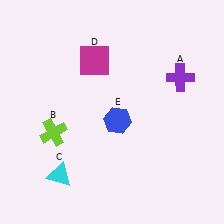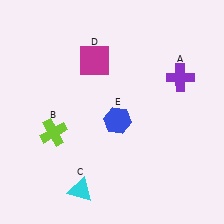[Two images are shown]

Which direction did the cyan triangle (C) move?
The cyan triangle (C) moved right.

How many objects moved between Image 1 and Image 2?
1 object moved between the two images.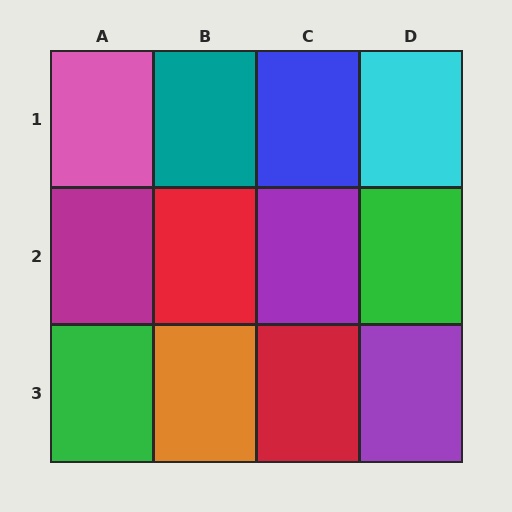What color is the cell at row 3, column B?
Orange.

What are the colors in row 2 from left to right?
Magenta, red, purple, green.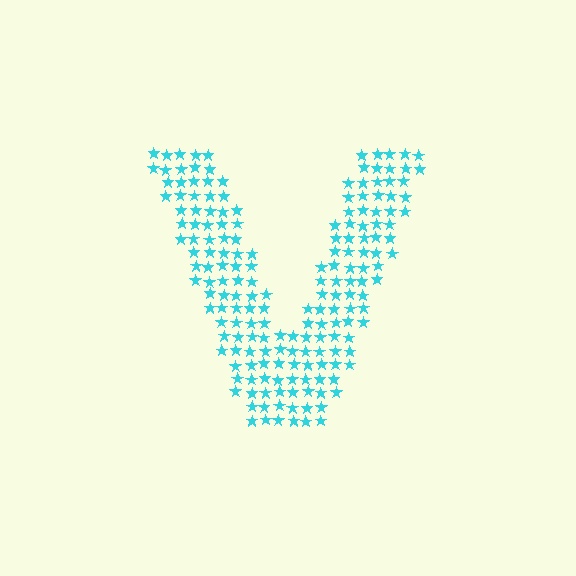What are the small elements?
The small elements are stars.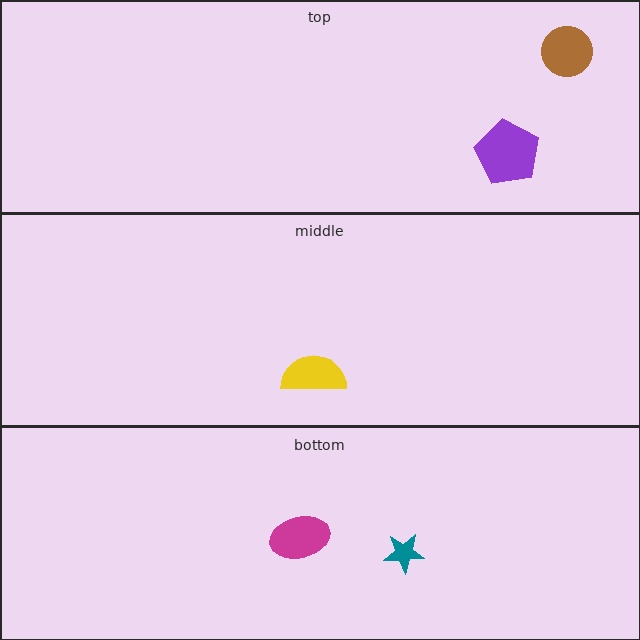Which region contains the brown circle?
The top region.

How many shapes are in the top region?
2.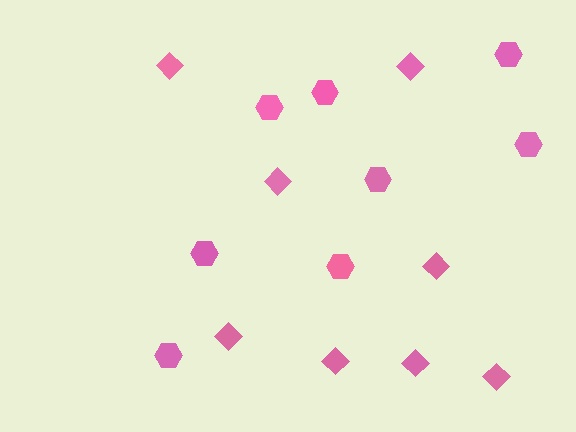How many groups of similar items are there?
There are 2 groups: one group of hexagons (8) and one group of diamonds (8).